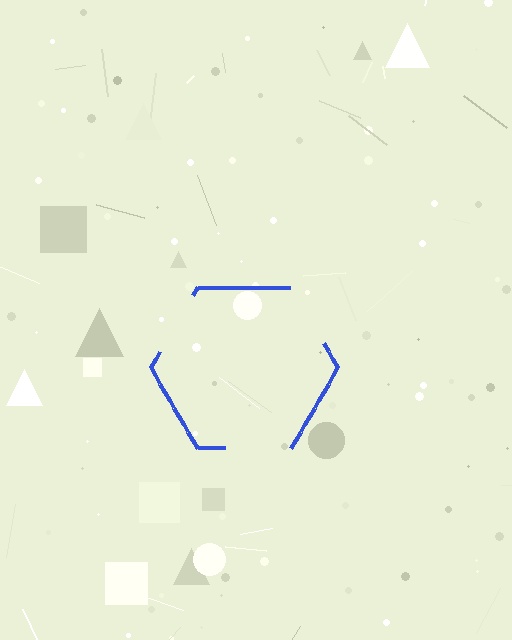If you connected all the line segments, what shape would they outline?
They would outline a hexagon.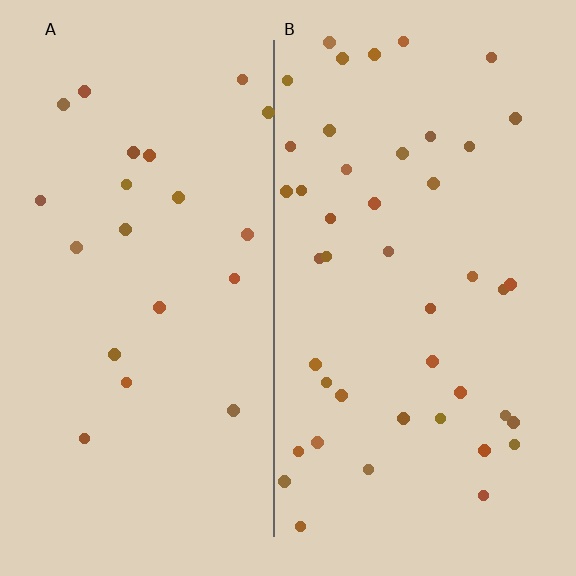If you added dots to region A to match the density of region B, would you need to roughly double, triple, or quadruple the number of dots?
Approximately double.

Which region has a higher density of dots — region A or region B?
B (the right).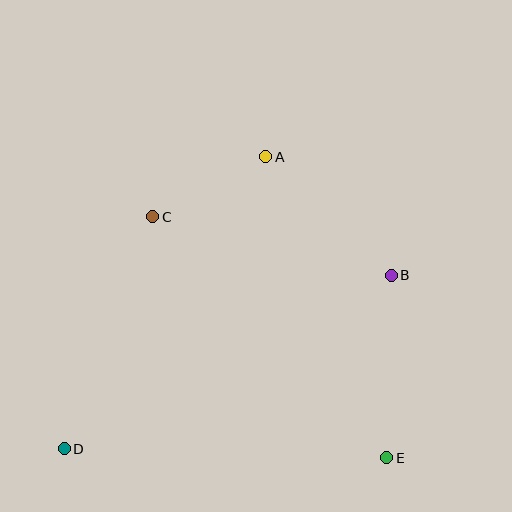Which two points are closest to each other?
Points A and C are closest to each other.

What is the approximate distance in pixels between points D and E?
The distance between D and E is approximately 323 pixels.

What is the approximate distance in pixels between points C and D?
The distance between C and D is approximately 249 pixels.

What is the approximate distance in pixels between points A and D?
The distance between A and D is approximately 355 pixels.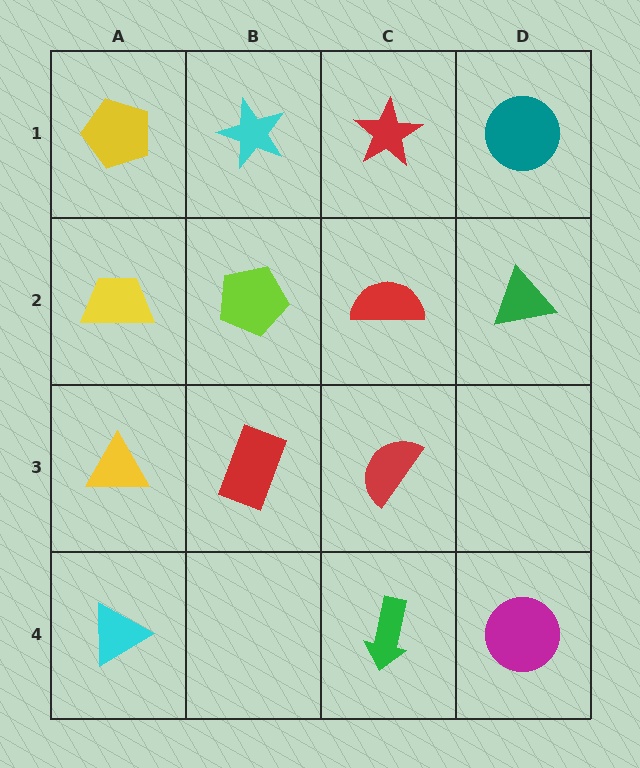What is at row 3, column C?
A red semicircle.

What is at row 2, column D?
A green triangle.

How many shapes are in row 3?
3 shapes.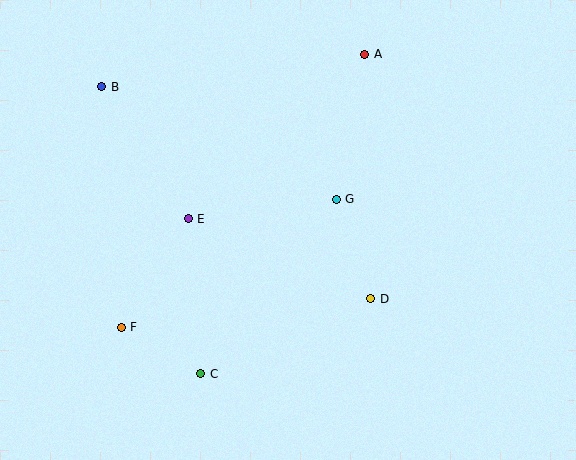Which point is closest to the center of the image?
Point G at (336, 199) is closest to the center.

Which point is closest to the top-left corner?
Point B is closest to the top-left corner.